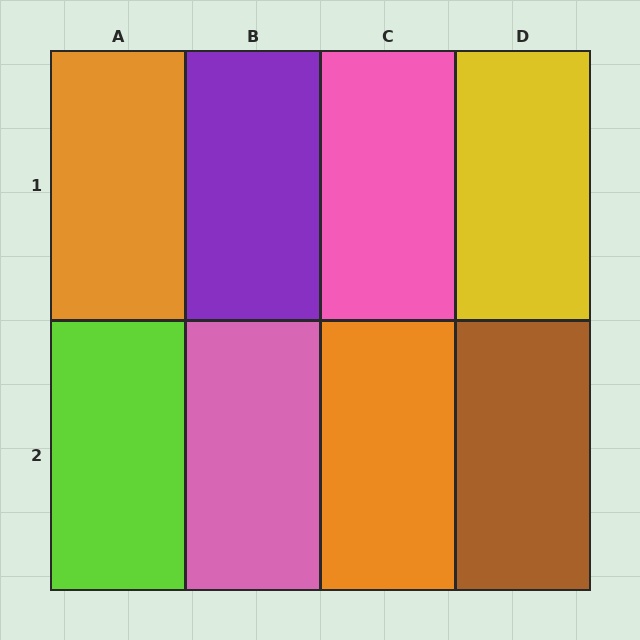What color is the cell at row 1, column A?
Orange.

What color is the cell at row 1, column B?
Purple.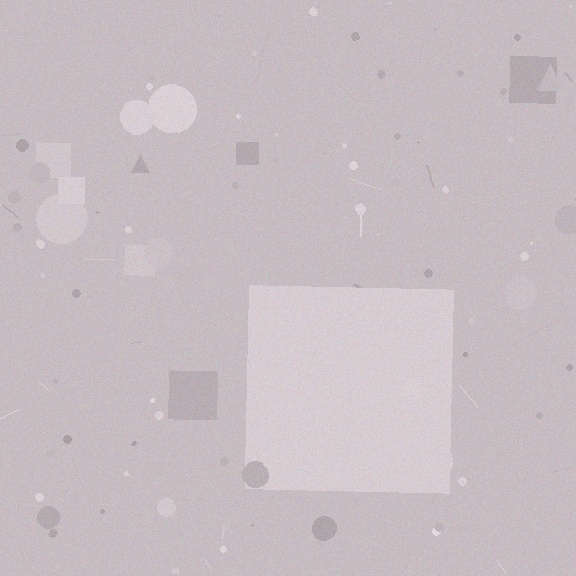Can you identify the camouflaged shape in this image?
The camouflaged shape is a square.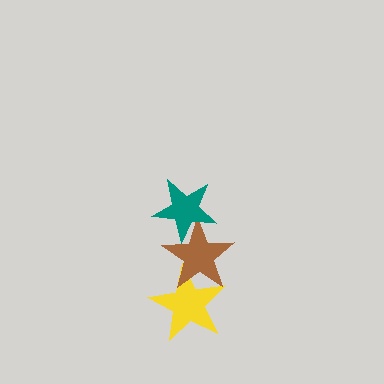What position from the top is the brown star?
The brown star is 2nd from the top.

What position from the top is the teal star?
The teal star is 1st from the top.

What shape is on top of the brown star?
The teal star is on top of the brown star.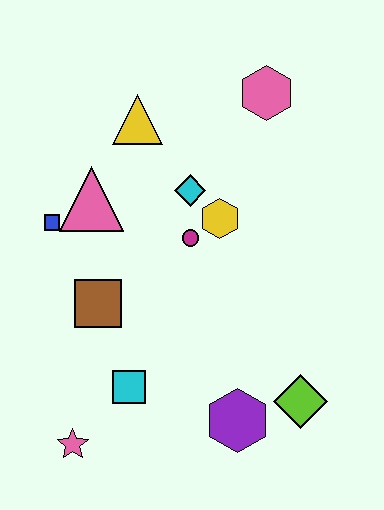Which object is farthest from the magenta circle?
The pink star is farthest from the magenta circle.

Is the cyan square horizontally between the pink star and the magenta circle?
Yes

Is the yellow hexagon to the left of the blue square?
No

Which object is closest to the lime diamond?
The purple hexagon is closest to the lime diamond.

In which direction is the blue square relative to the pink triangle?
The blue square is to the left of the pink triangle.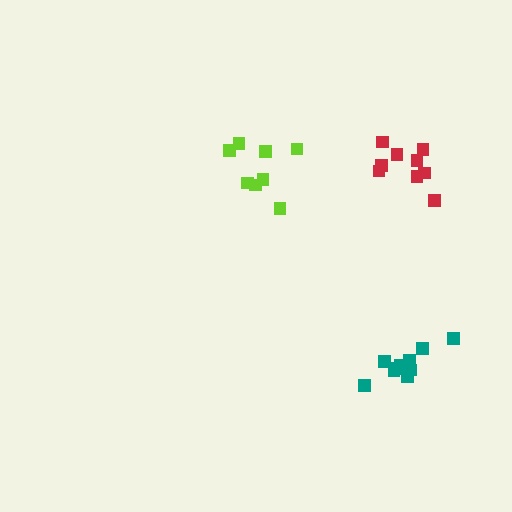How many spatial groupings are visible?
There are 3 spatial groupings.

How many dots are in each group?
Group 1: 8 dots, Group 2: 10 dots, Group 3: 9 dots (27 total).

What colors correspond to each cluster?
The clusters are colored: lime, teal, red.